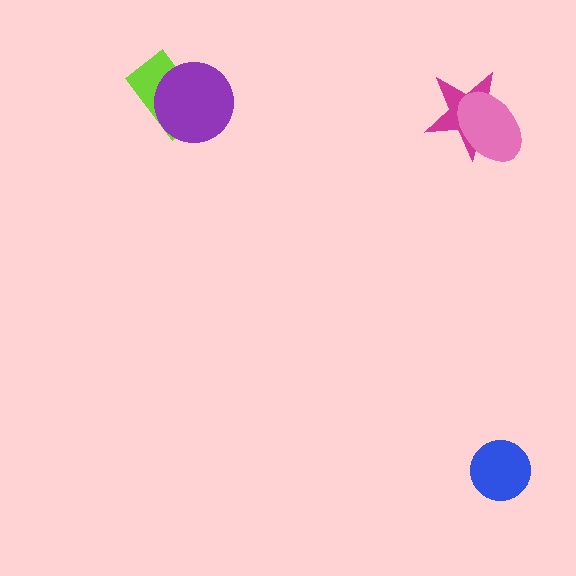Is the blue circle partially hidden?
No, no other shape covers it.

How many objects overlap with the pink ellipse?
1 object overlaps with the pink ellipse.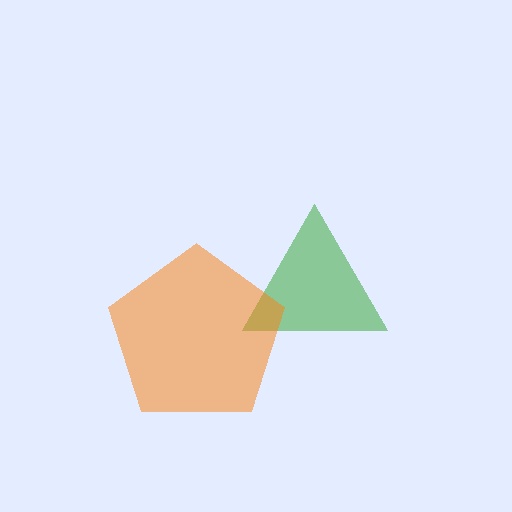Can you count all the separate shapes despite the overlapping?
Yes, there are 2 separate shapes.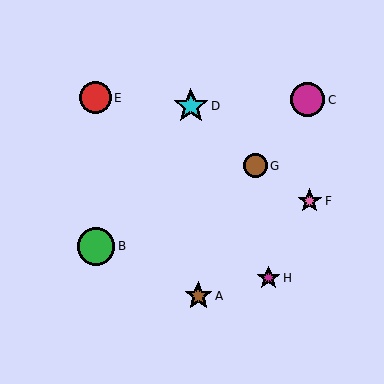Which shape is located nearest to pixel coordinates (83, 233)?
The green circle (labeled B) at (96, 246) is nearest to that location.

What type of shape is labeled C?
Shape C is a magenta circle.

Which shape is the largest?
The green circle (labeled B) is the largest.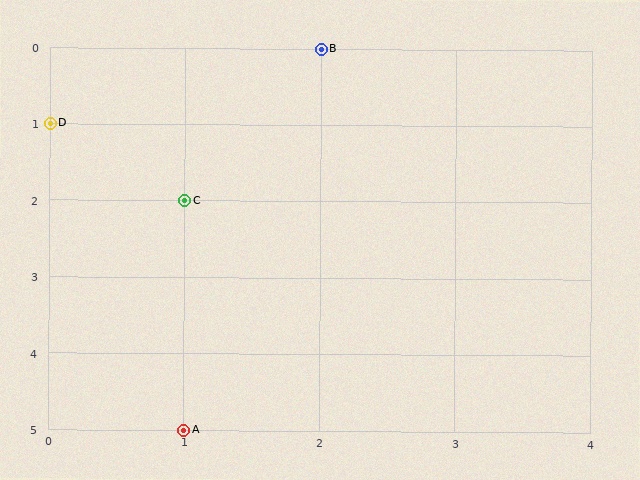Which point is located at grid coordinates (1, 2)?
Point C is at (1, 2).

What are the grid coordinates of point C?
Point C is at grid coordinates (1, 2).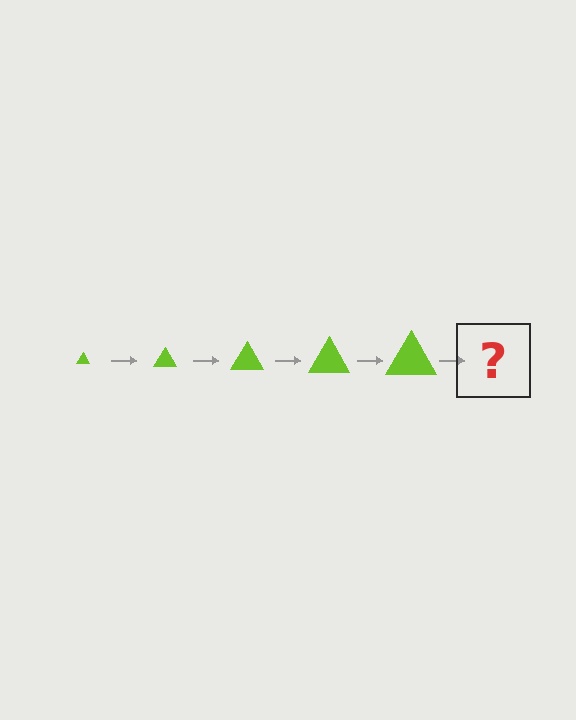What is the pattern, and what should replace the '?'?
The pattern is that the triangle gets progressively larger each step. The '?' should be a lime triangle, larger than the previous one.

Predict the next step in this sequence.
The next step is a lime triangle, larger than the previous one.